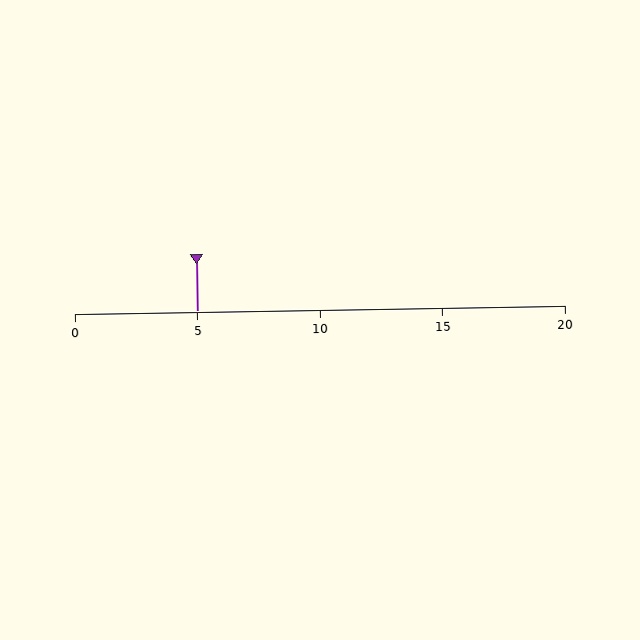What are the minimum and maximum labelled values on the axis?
The axis runs from 0 to 20.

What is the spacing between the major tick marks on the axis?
The major ticks are spaced 5 apart.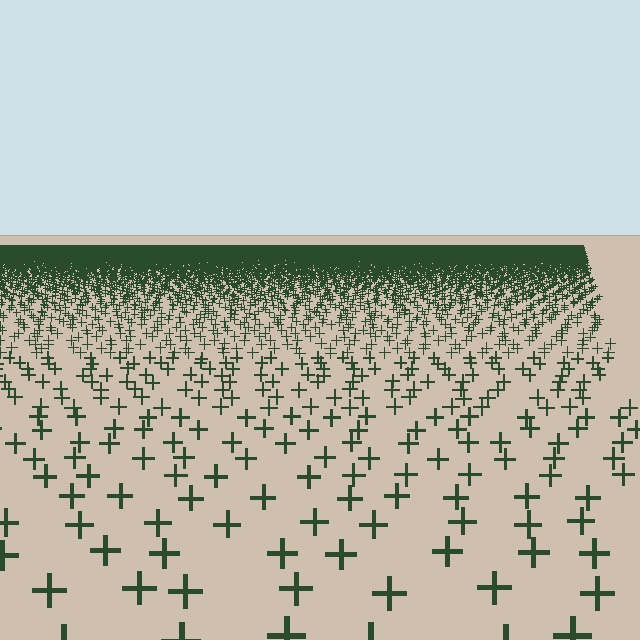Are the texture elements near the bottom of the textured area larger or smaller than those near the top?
Larger. Near the bottom, elements are closer to the viewer and appear at a bigger on-screen size.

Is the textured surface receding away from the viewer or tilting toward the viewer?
The surface is receding away from the viewer. Texture elements get smaller and denser toward the top.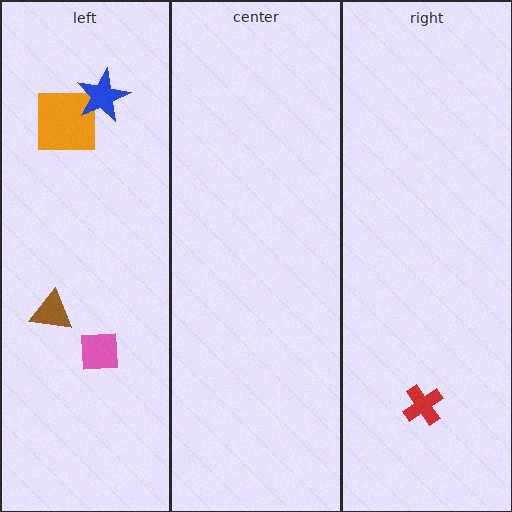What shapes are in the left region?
The pink square, the orange square, the blue star, the brown triangle.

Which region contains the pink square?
The left region.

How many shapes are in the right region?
1.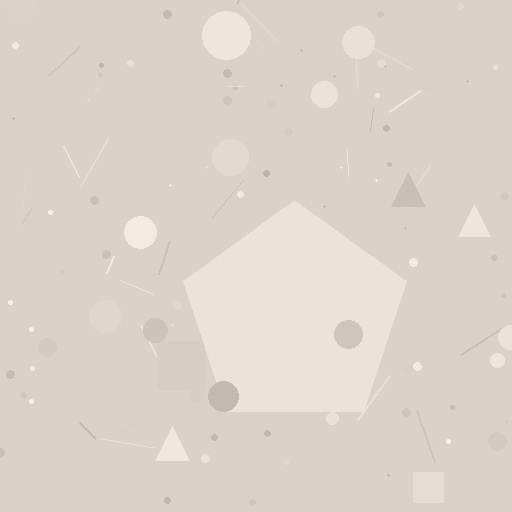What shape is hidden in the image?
A pentagon is hidden in the image.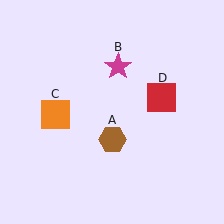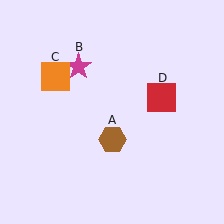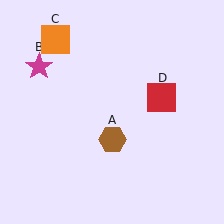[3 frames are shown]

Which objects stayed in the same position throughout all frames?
Brown hexagon (object A) and red square (object D) remained stationary.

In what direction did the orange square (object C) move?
The orange square (object C) moved up.